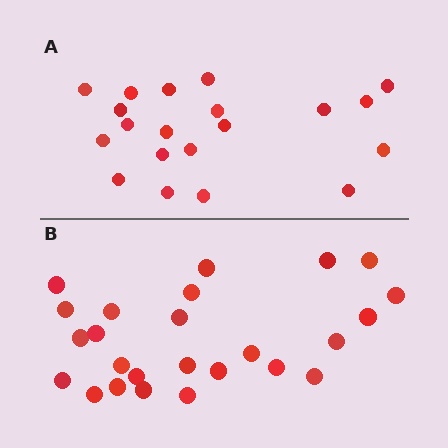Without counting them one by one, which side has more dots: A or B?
Region B (the bottom region) has more dots.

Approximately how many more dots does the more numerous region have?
Region B has about 5 more dots than region A.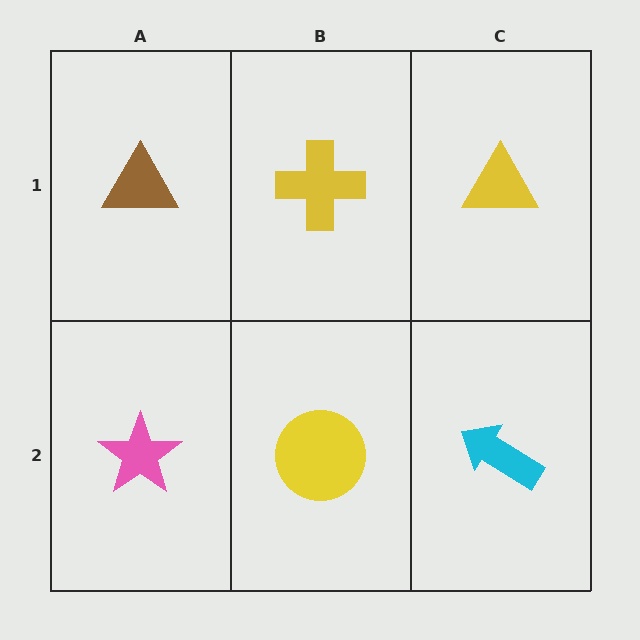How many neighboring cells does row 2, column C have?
2.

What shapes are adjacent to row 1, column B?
A yellow circle (row 2, column B), a brown triangle (row 1, column A), a yellow triangle (row 1, column C).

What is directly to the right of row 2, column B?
A cyan arrow.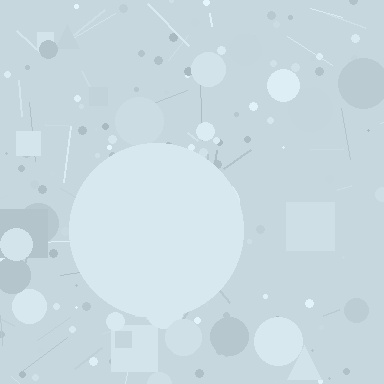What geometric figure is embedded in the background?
A circle is embedded in the background.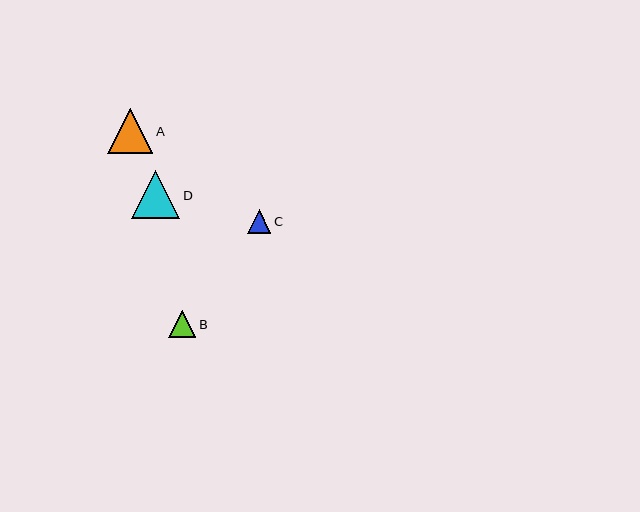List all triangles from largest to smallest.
From largest to smallest: D, A, B, C.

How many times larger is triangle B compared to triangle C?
Triangle B is approximately 1.1 times the size of triangle C.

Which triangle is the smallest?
Triangle C is the smallest with a size of approximately 24 pixels.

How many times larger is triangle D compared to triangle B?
Triangle D is approximately 1.8 times the size of triangle B.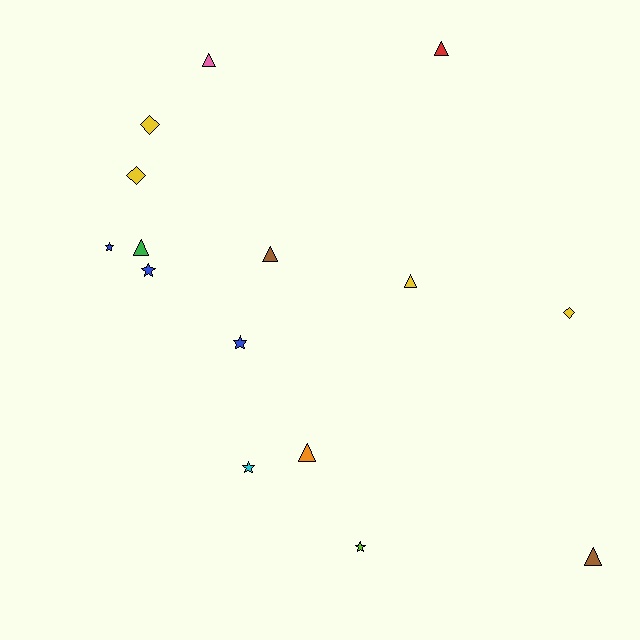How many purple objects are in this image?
There are no purple objects.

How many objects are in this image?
There are 15 objects.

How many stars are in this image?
There are 5 stars.